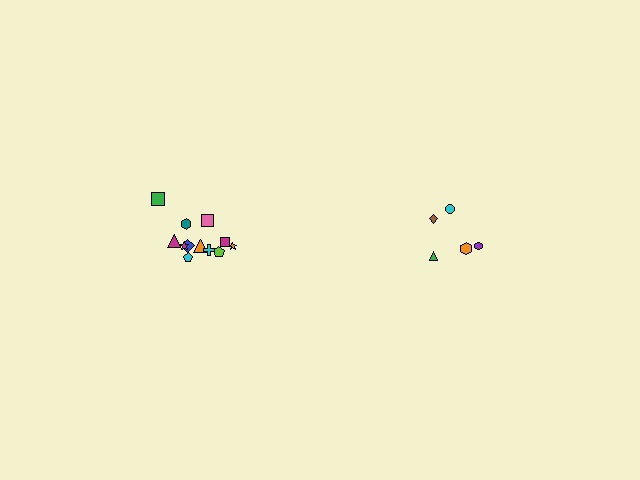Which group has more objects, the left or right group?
The left group.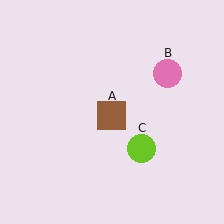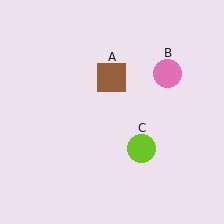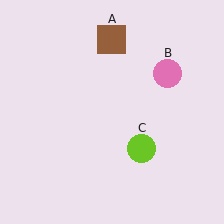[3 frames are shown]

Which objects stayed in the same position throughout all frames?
Pink circle (object B) and lime circle (object C) remained stationary.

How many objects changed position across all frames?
1 object changed position: brown square (object A).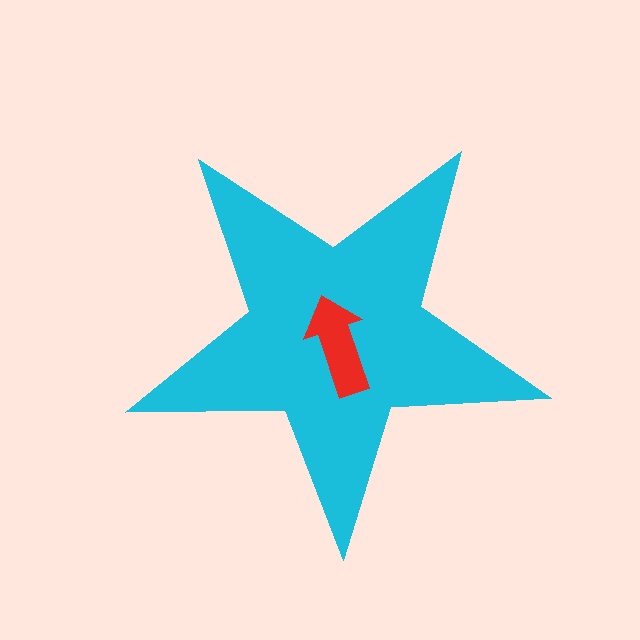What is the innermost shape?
The red arrow.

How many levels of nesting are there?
2.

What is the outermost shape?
The cyan star.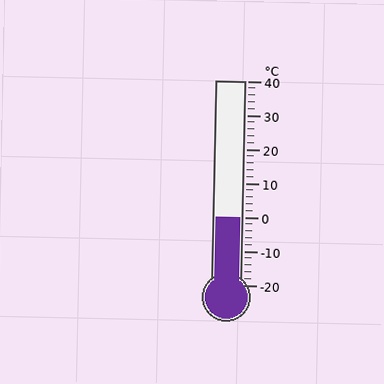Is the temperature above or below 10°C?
The temperature is below 10°C.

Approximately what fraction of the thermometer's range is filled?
The thermometer is filled to approximately 35% of its range.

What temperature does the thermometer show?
The thermometer shows approximately 0°C.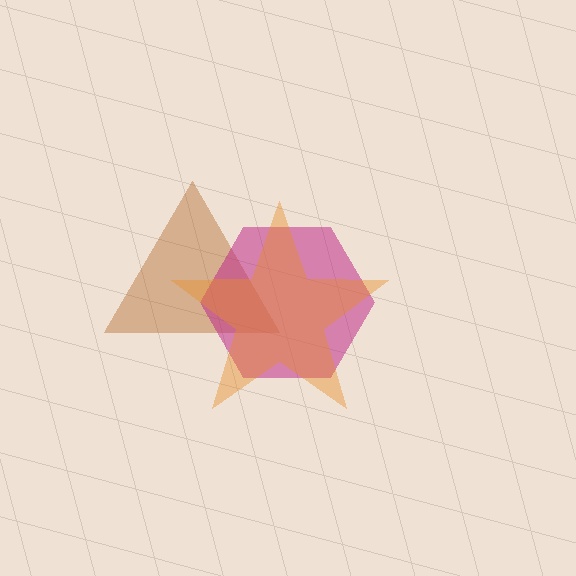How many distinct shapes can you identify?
There are 3 distinct shapes: a brown triangle, a magenta hexagon, an orange star.